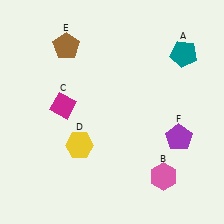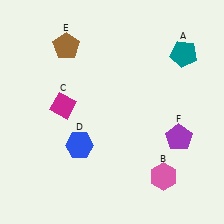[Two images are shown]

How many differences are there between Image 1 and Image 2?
There is 1 difference between the two images.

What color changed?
The hexagon (D) changed from yellow in Image 1 to blue in Image 2.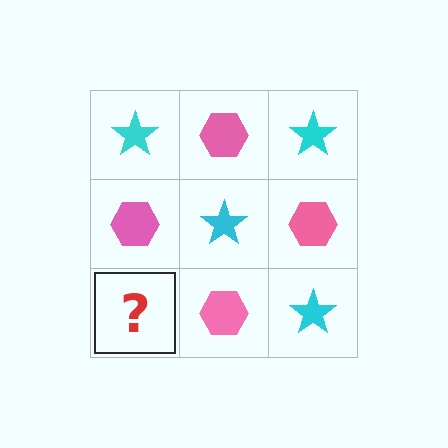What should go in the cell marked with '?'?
The missing cell should contain a cyan star.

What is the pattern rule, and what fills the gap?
The rule is that it alternates cyan star and pink hexagon in a checkerboard pattern. The gap should be filled with a cyan star.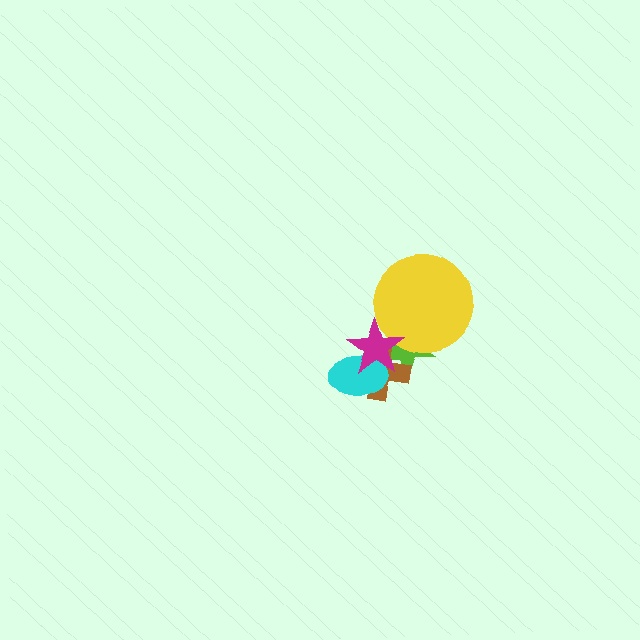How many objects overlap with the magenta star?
4 objects overlap with the magenta star.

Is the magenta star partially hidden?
No, no other shape covers it.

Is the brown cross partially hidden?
Yes, it is partially covered by another shape.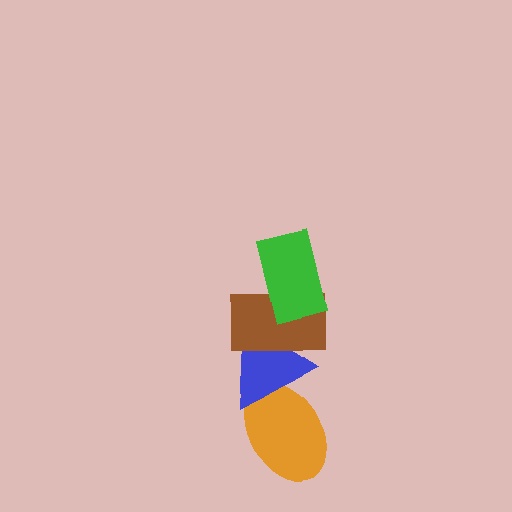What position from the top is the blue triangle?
The blue triangle is 3rd from the top.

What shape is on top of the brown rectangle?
The green rectangle is on top of the brown rectangle.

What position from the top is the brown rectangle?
The brown rectangle is 2nd from the top.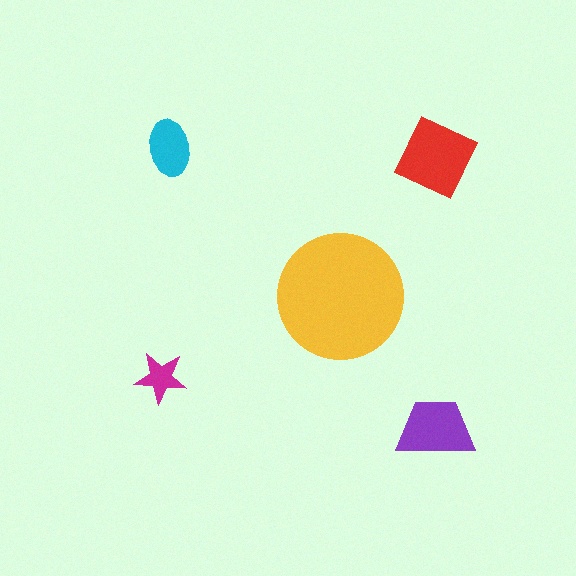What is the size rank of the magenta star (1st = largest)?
5th.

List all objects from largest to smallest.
The yellow circle, the red diamond, the purple trapezoid, the cyan ellipse, the magenta star.